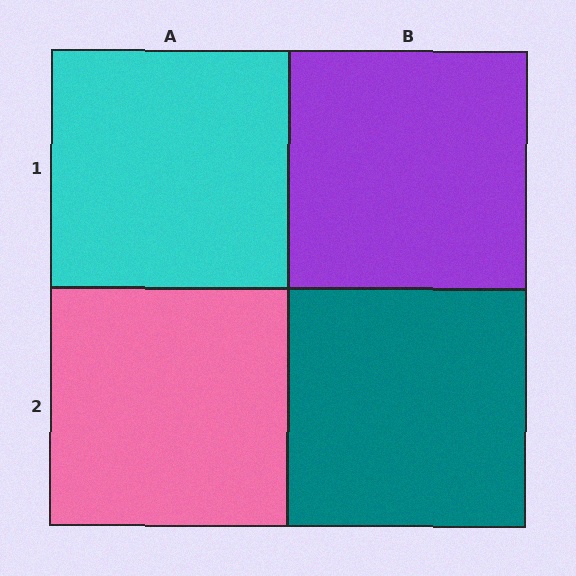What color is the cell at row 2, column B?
Teal.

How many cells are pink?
1 cell is pink.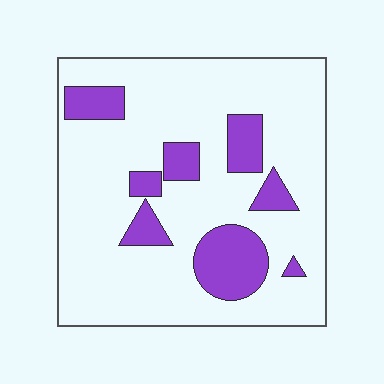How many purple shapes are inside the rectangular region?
8.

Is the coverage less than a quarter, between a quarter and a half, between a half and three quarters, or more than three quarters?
Less than a quarter.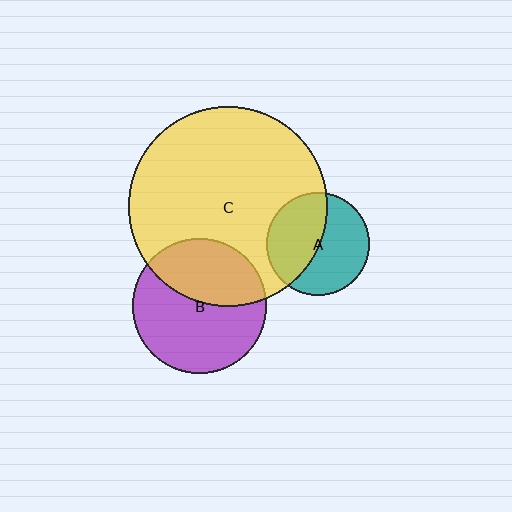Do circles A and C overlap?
Yes.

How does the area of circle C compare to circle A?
Approximately 3.8 times.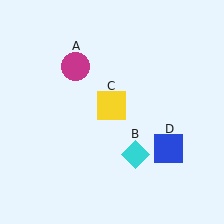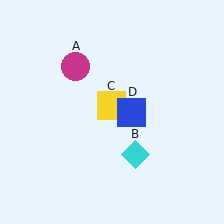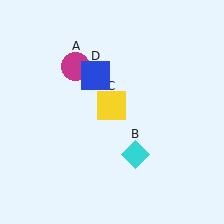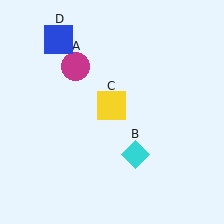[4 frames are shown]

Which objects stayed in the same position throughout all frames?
Magenta circle (object A) and cyan diamond (object B) and yellow square (object C) remained stationary.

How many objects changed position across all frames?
1 object changed position: blue square (object D).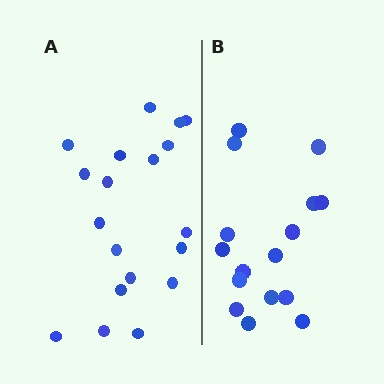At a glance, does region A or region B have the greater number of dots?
Region A (the left region) has more dots.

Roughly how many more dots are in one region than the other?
Region A has just a few more — roughly 2 or 3 more dots than region B.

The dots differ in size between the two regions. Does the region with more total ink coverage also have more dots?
No. Region B has more total ink coverage because its dots are larger, but region A actually contains more individual dots. Total area can be misleading — the number of items is what matters here.